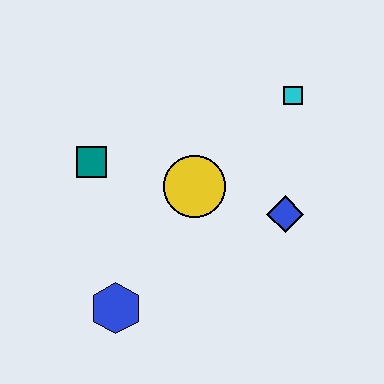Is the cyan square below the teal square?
No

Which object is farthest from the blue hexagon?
The cyan square is farthest from the blue hexagon.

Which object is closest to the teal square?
The yellow circle is closest to the teal square.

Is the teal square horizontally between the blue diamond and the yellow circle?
No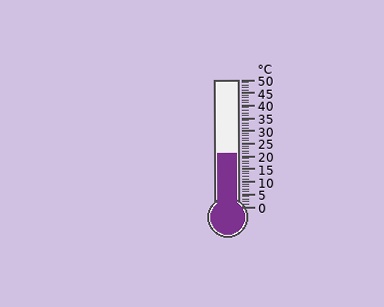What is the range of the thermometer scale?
The thermometer scale ranges from 0°C to 50°C.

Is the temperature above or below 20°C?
The temperature is above 20°C.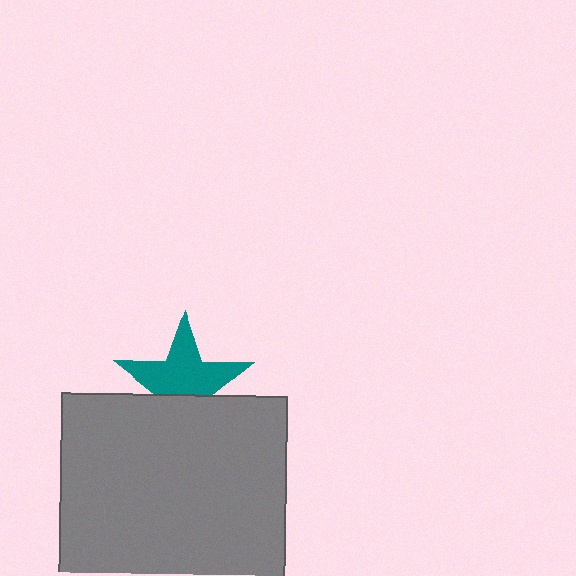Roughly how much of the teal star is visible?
About half of it is visible (roughly 63%).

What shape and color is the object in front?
The object in front is a gray square.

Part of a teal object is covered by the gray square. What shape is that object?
It is a star.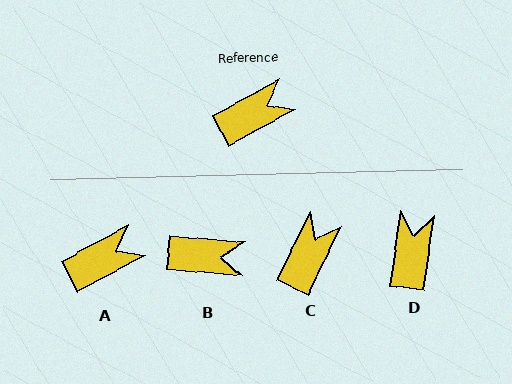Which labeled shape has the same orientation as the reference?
A.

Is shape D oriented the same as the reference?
No, it is off by about 54 degrees.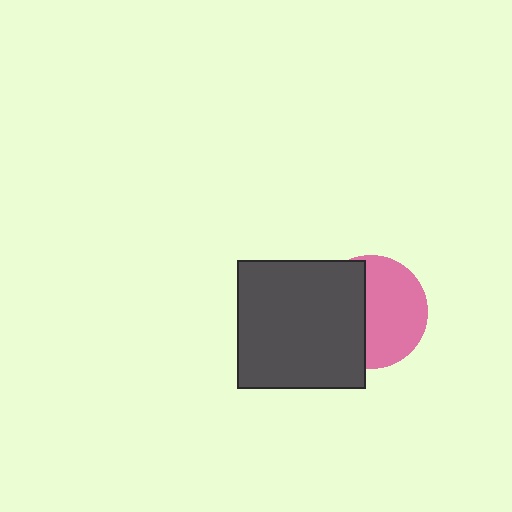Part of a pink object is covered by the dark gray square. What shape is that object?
It is a circle.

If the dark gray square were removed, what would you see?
You would see the complete pink circle.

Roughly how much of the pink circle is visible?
About half of it is visible (roughly 57%).